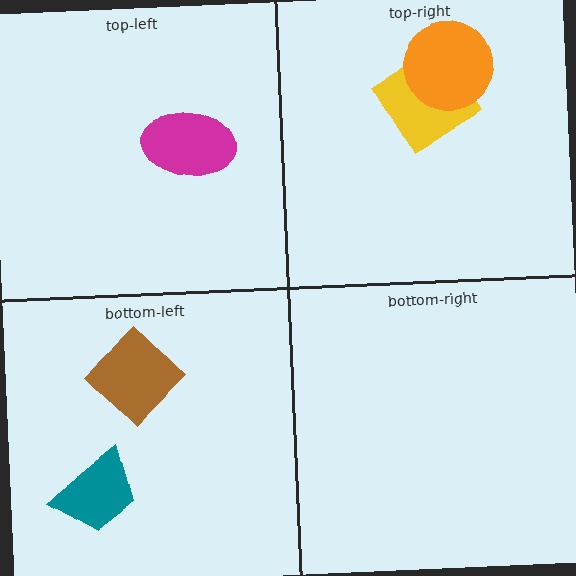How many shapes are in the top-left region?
1.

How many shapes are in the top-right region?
2.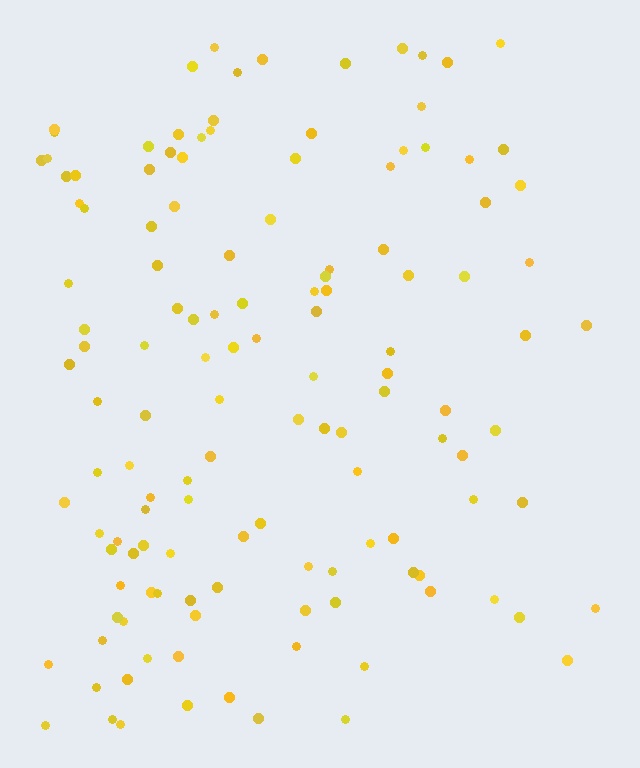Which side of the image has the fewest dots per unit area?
The right.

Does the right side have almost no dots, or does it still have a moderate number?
Still a moderate number, just noticeably fewer than the left.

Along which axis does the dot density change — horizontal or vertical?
Horizontal.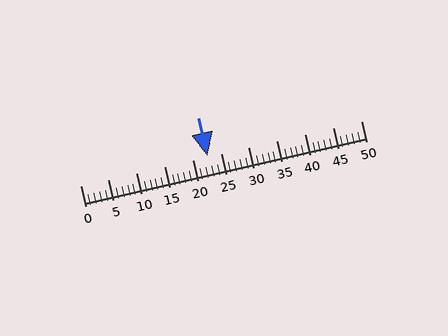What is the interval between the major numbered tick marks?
The major tick marks are spaced 5 units apart.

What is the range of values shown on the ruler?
The ruler shows values from 0 to 50.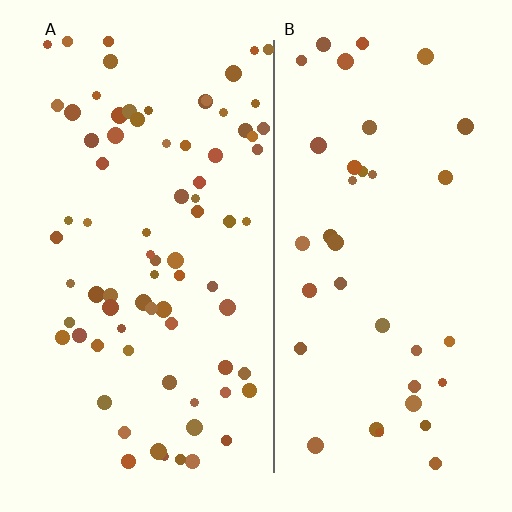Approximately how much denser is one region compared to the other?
Approximately 2.1× — region A over region B.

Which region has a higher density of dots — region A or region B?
A (the left).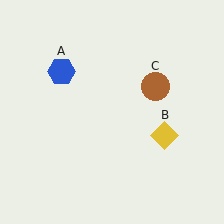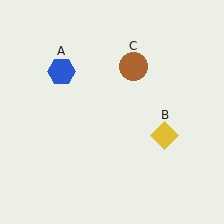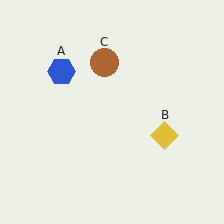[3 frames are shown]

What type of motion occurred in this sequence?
The brown circle (object C) rotated counterclockwise around the center of the scene.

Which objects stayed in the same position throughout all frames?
Blue hexagon (object A) and yellow diamond (object B) remained stationary.